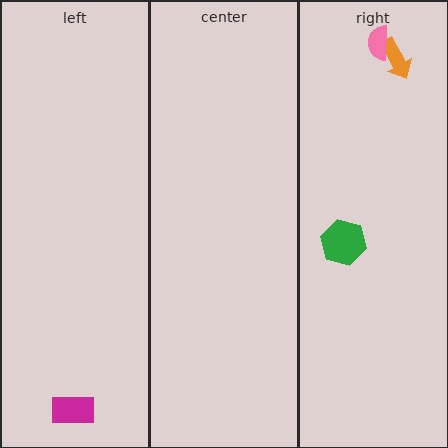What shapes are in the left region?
The magenta rectangle.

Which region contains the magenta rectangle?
The left region.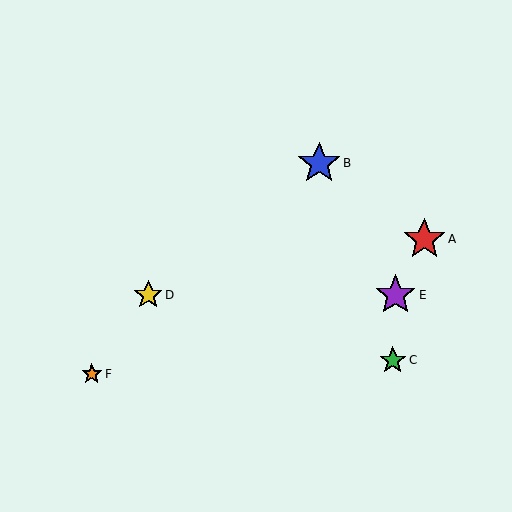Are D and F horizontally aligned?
No, D is at y≈295 and F is at y≈374.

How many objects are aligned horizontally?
2 objects (D, E) are aligned horizontally.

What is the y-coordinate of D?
Object D is at y≈295.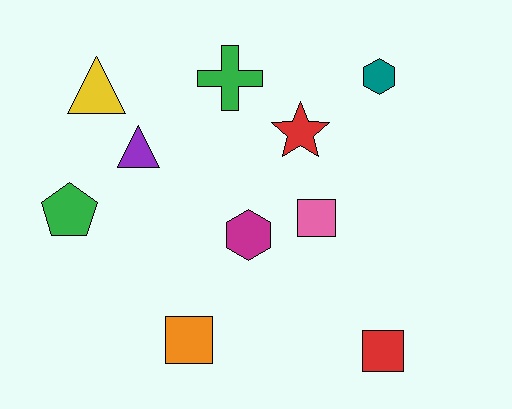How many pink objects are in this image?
There is 1 pink object.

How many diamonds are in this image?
There are no diamonds.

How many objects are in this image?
There are 10 objects.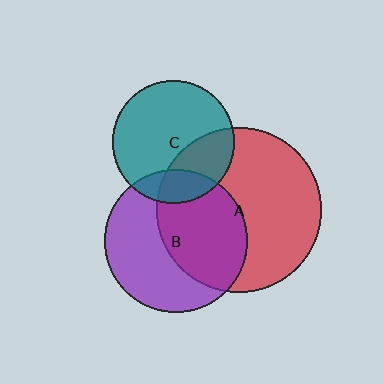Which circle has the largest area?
Circle A (red).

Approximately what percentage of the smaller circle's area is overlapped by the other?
Approximately 15%.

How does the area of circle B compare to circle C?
Approximately 1.4 times.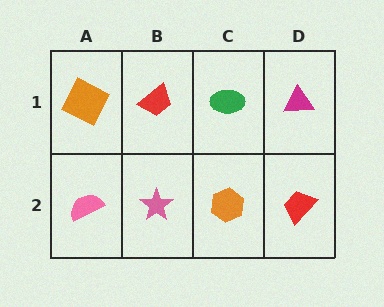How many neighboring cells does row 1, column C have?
3.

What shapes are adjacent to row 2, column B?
A red trapezoid (row 1, column B), a pink semicircle (row 2, column A), an orange hexagon (row 2, column C).